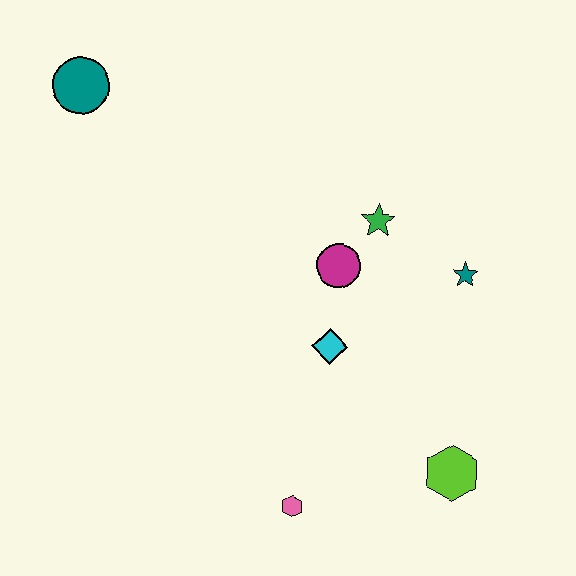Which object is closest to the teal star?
The green star is closest to the teal star.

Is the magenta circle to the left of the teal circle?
No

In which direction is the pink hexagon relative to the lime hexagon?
The pink hexagon is to the left of the lime hexagon.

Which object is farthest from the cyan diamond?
The teal circle is farthest from the cyan diamond.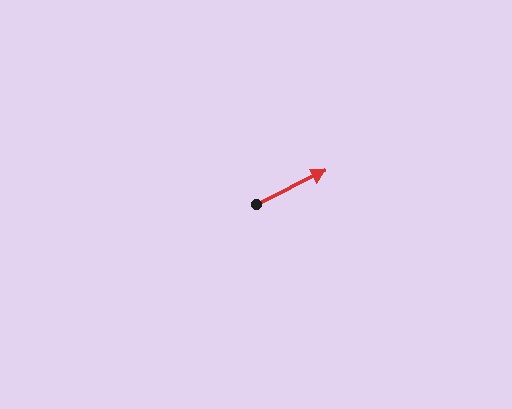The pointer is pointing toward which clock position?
Roughly 2 o'clock.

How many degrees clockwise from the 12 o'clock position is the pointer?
Approximately 63 degrees.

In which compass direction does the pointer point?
Northeast.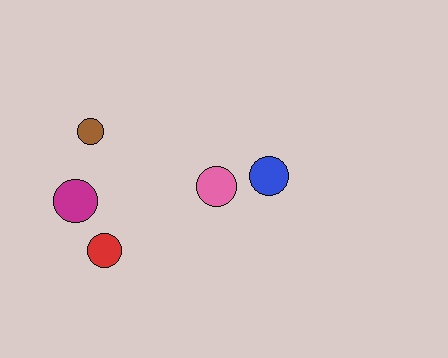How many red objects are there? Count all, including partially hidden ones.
There is 1 red object.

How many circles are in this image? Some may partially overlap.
There are 5 circles.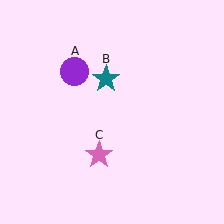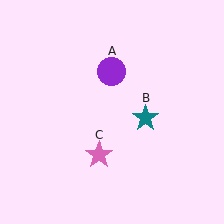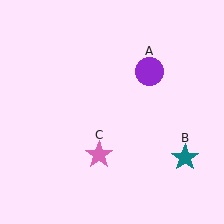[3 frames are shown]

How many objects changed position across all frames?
2 objects changed position: purple circle (object A), teal star (object B).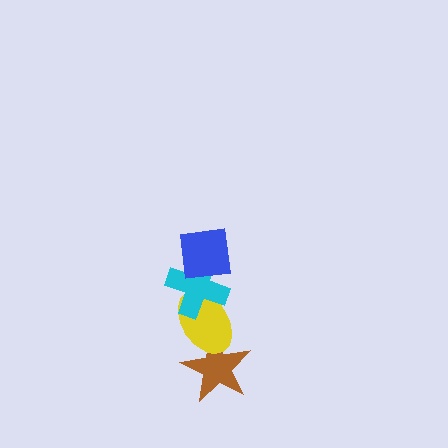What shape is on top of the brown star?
The yellow ellipse is on top of the brown star.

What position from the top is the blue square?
The blue square is 1st from the top.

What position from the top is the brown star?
The brown star is 4th from the top.